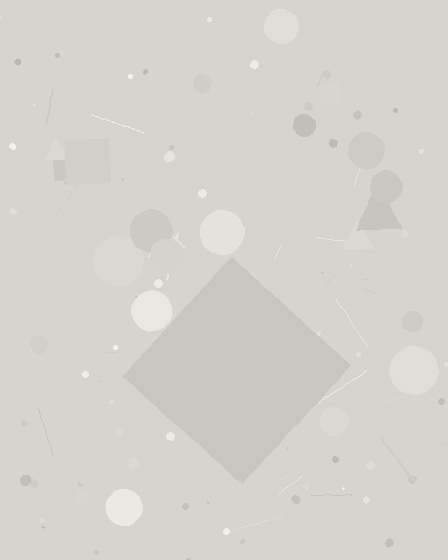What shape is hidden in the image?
A diamond is hidden in the image.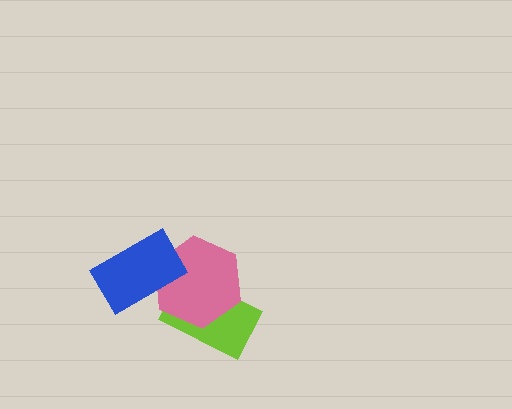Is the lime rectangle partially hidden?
Yes, it is partially covered by another shape.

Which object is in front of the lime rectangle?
The pink hexagon is in front of the lime rectangle.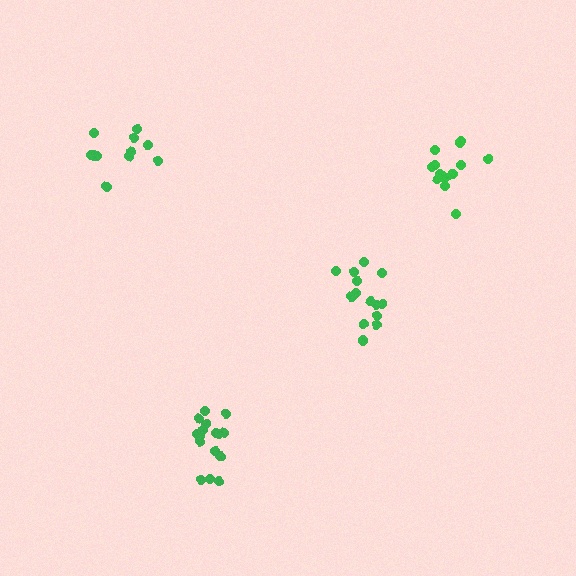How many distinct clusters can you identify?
There are 4 distinct clusters.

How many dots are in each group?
Group 1: 16 dots, Group 2: 11 dots, Group 3: 14 dots, Group 4: 14 dots (55 total).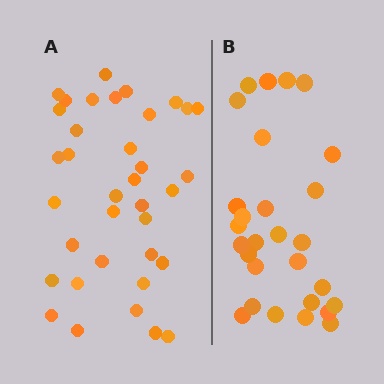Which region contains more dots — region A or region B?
Region A (the left region) has more dots.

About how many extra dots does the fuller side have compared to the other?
Region A has roughly 8 or so more dots than region B.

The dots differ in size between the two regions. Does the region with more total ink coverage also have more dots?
No. Region B has more total ink coverage because its dots are larger, but region A actually contains more individual dots. Total area can be misleading — the number of items is what matters here.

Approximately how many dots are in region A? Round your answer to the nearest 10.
About 40 dots. (The exact count is 36, which rounds to 40.)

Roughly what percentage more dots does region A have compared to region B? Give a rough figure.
About 30% more.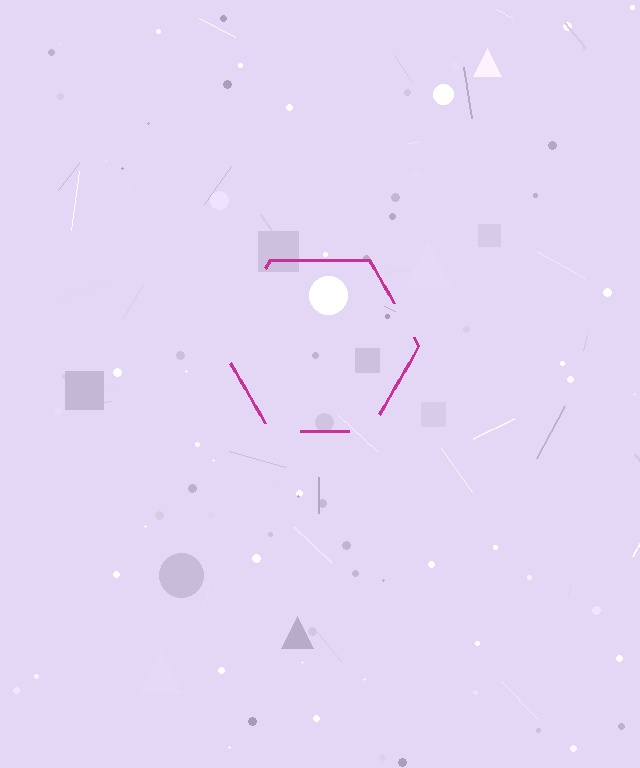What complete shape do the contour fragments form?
The contour fragments form a hexagon.